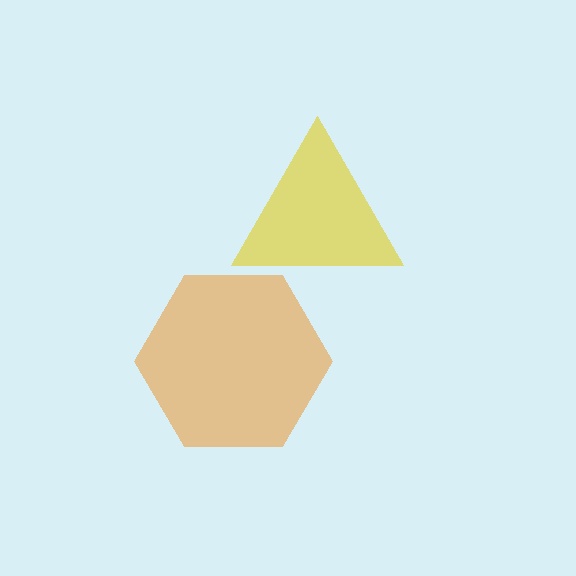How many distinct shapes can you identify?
There are 2 distinct shapes: an orange hexagon, a yellow triangle.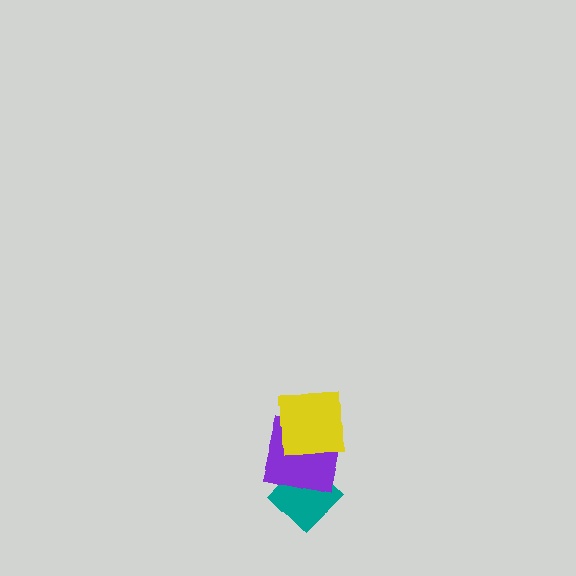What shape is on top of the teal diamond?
The purple square is on top of the teal diamond.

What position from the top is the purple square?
The purple square is 2nd from the top.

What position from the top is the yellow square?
The yellow square is 1st from the top.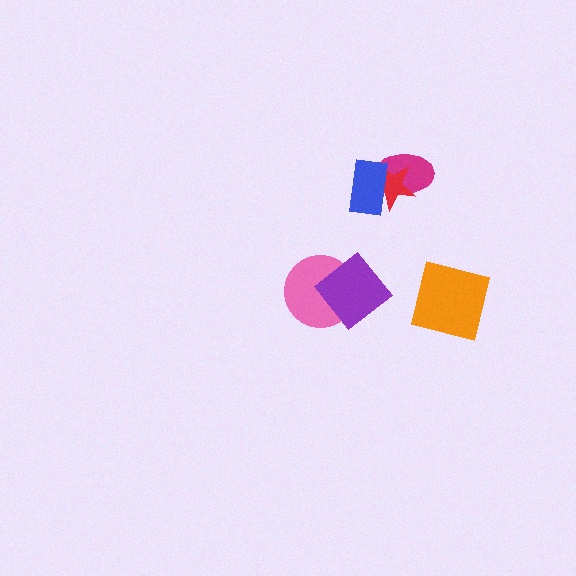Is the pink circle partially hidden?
Yes, it is partially covered by another shape.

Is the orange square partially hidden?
No, no other shape covers it.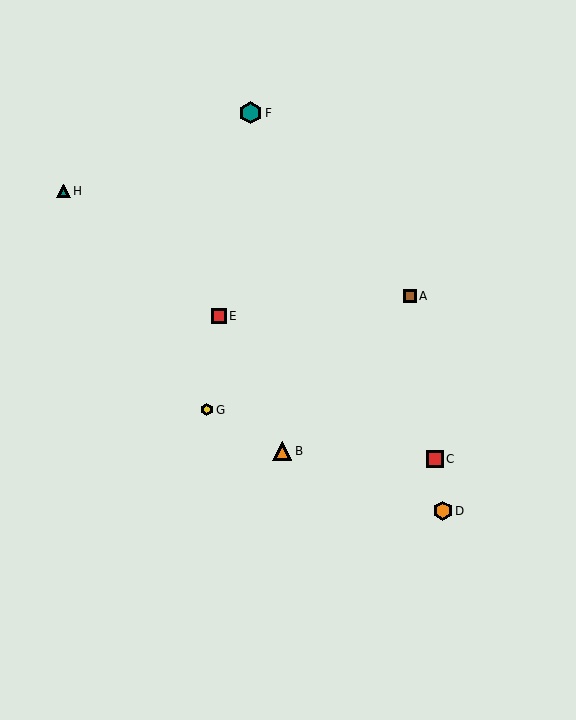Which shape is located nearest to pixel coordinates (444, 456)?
The red square (labeled C) at (435, 459) is nearest to that location.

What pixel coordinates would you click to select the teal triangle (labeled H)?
Click at (63, 191) to select the teal triangle H.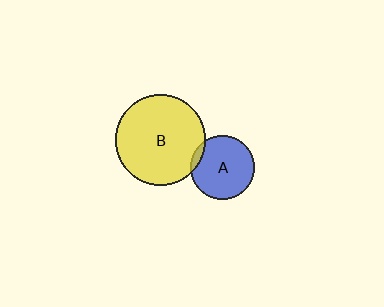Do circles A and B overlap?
Yes.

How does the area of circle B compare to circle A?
Approximately 2.0 times.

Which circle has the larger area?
Circle B (yellow).